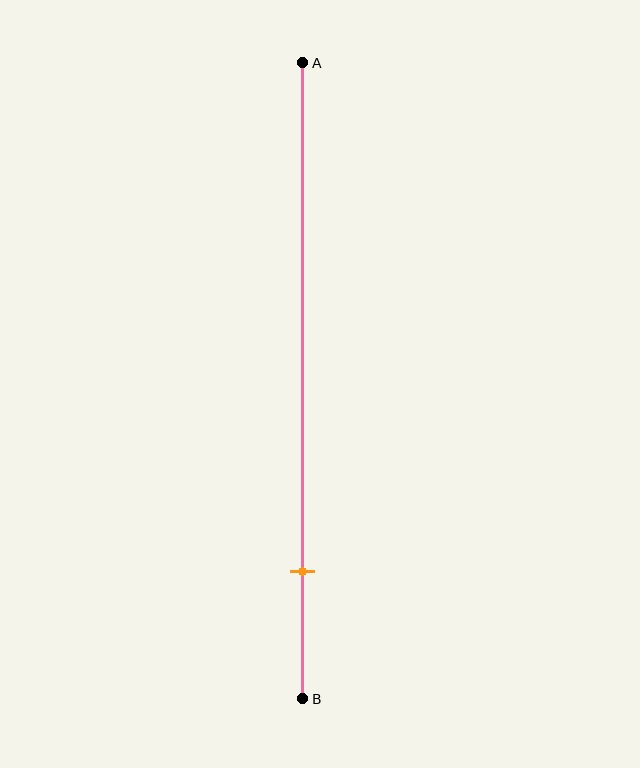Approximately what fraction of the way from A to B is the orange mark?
The orange mark is approximately 80% of the way from A to B.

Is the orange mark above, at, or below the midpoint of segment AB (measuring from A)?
The orange mark is below the midpoint of segment AB.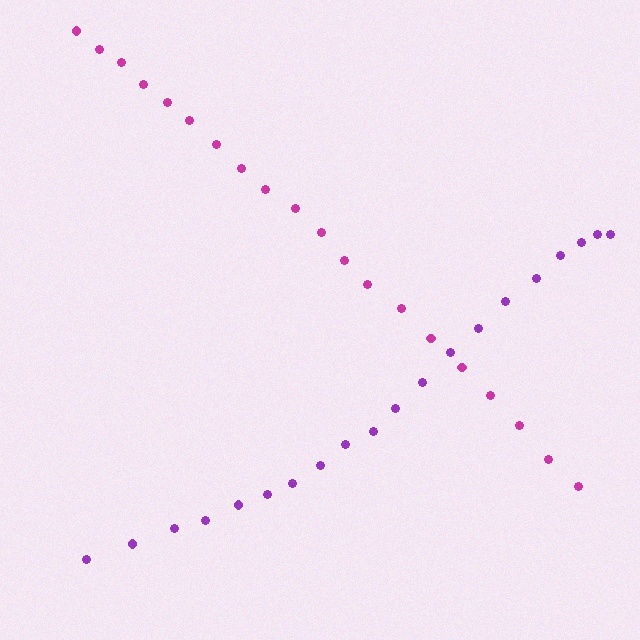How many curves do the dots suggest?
There are 2 distinct paths.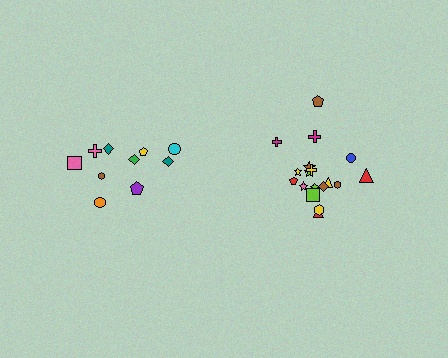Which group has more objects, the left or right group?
The right group.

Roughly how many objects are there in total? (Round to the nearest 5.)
Roughly 30 objects in total.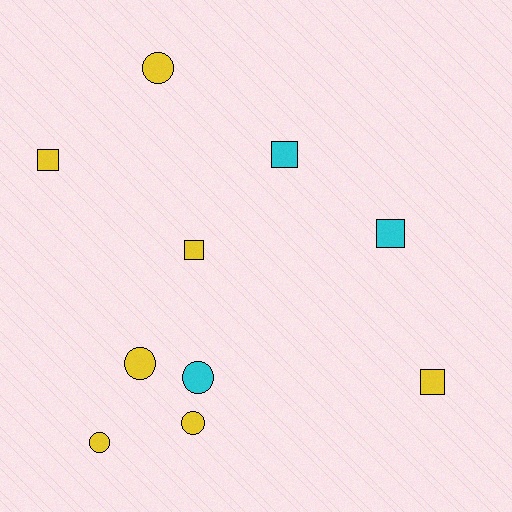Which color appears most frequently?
Yellow, with 7 objects.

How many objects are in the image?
There are 10 objects.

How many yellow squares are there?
There are 3 yellow squares.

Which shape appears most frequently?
Circle, with 5 objects.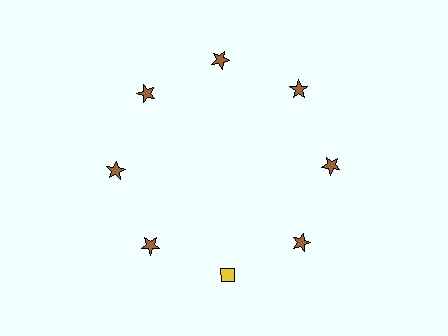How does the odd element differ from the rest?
It differs in both color (yellow instead of brown) and shape (diamond instead of star).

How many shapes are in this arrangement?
There are 8 shapes arranged in a ring pattern.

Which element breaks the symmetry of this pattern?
The yellow diamond at roughly the 6 o'clock position breaks the symmetry. All other shapes are brown stars.